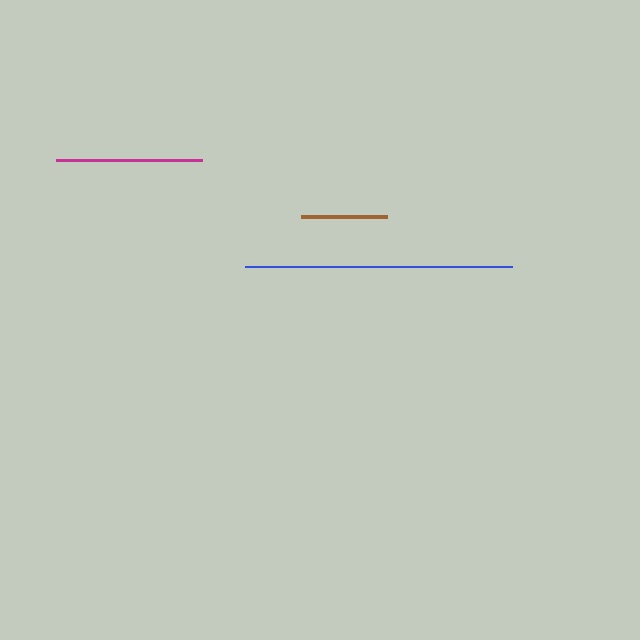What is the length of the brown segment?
The brown segment is approximately 86 pixels long.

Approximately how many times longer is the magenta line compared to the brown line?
The magenta line is approximately 1.7 times the length of the brown line.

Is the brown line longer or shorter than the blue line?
The blue line is longer than the brown line.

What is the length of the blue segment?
The blue segment is approximately 267 pixels long.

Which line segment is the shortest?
The brown line is the shortest at approximately 86 pixels.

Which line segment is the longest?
The blue line is the longest at approximately 267 pixels.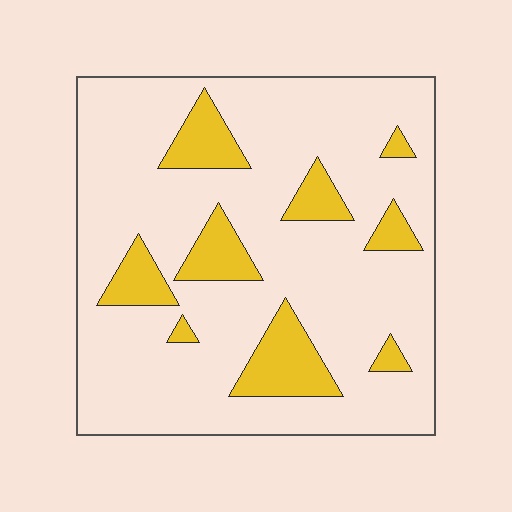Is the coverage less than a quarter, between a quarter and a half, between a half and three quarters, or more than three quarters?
Less than a quarter.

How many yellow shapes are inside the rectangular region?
9.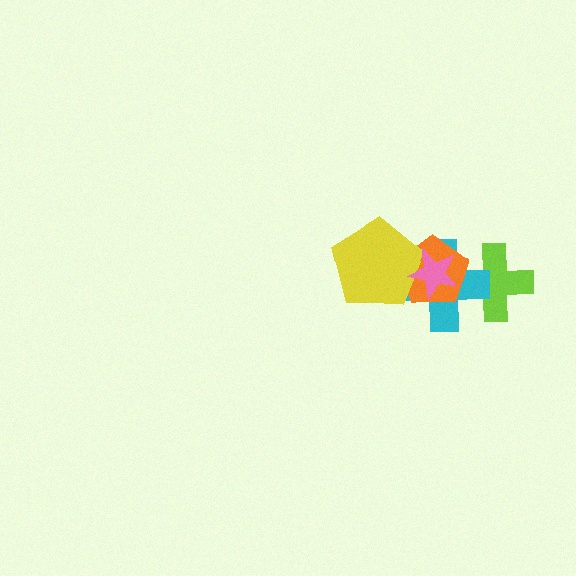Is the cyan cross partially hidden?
Yes, it is partially covered by another shape.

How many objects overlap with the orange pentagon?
4 objects overlap with the orange pentagon.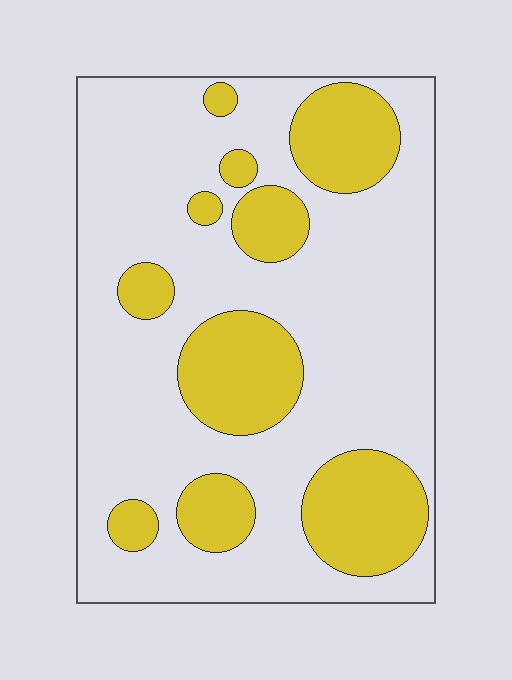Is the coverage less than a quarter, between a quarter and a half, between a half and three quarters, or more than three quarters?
Between a quarter and a half.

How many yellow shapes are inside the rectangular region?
10.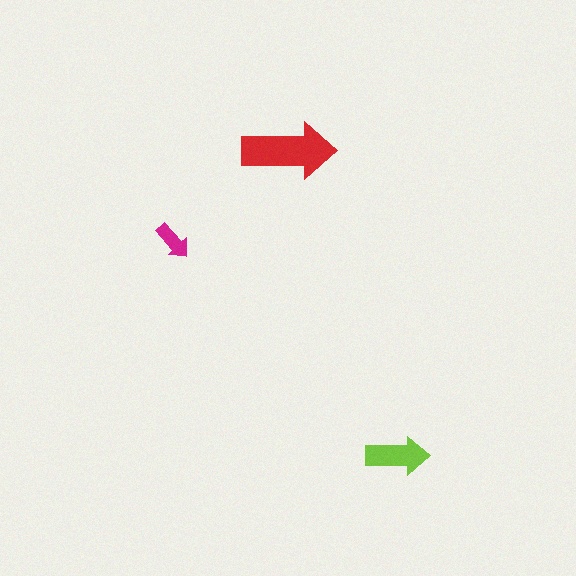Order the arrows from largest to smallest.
the red one, the lime one, the magenta one.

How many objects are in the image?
There are 3 objects in the image.